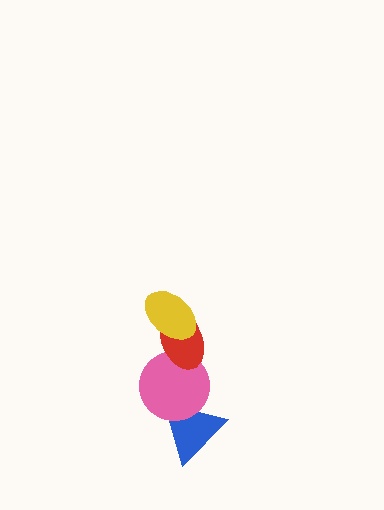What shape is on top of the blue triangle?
The pink circle is on top of the blue triangle.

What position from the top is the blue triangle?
The blue triangle is 4th from the top.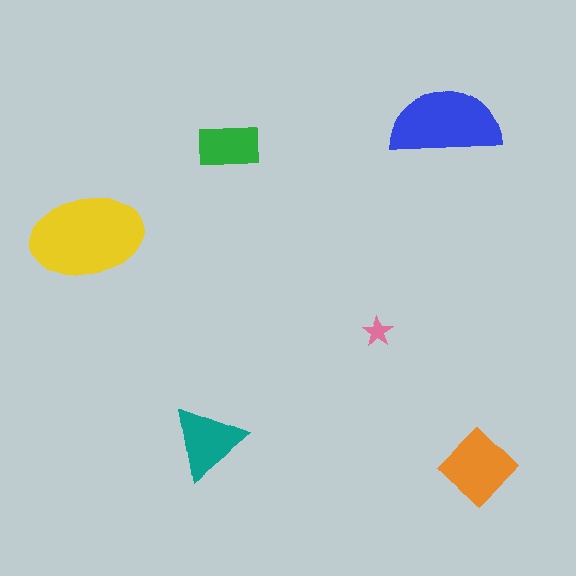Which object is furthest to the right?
The orange diamond is rightmost.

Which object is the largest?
The yellow ellipse.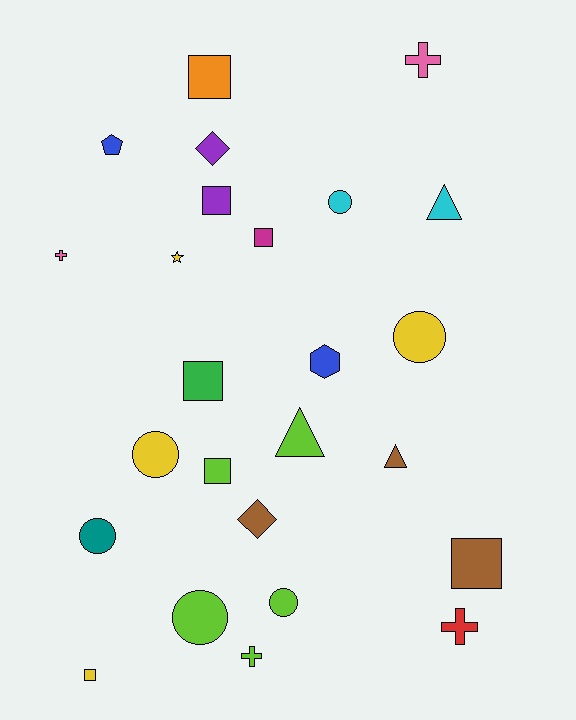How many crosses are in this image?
There are 4 crosses.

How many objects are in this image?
There are 25 objects.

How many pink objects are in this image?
There are 2 pink objects.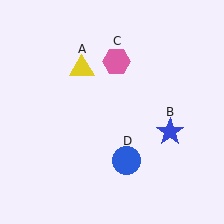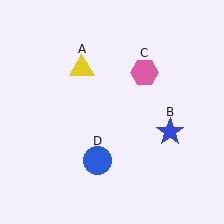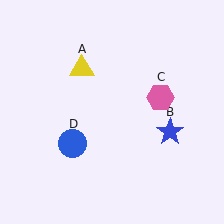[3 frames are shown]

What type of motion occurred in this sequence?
The pink hexagon (object C), blue circle (object D) rotated clockwise around the center of the scene.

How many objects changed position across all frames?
2 objects changed position: pink hexagon (object C), blue circle (object D).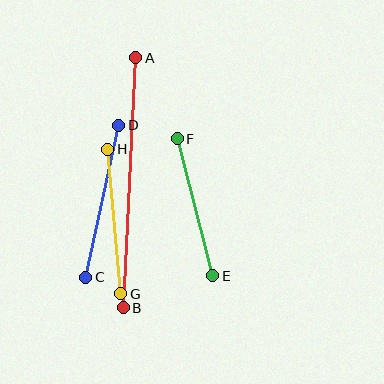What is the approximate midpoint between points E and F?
The midpoint is at approximately (195, 207) pixels.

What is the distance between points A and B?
The distance is approximately 250 pixels.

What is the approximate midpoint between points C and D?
The midpoint is at approximately (102, 201) pixels.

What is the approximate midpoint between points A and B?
The midpoint is at approximately (130, 183) pixels.